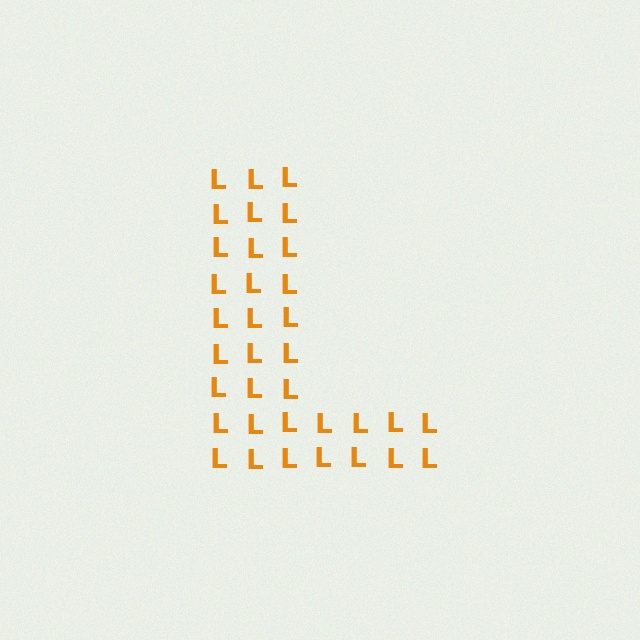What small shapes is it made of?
It is made of small letter L's.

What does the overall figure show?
The overall figure shows the letter L.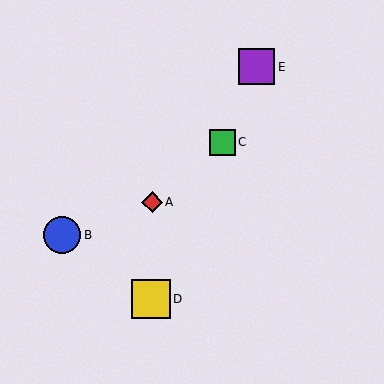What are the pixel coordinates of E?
Object E is at (257, 67).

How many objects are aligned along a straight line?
3 objects (C, D, E) are aligned along a straight line.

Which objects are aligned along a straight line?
Objects C, D, E are aligned along a straight line.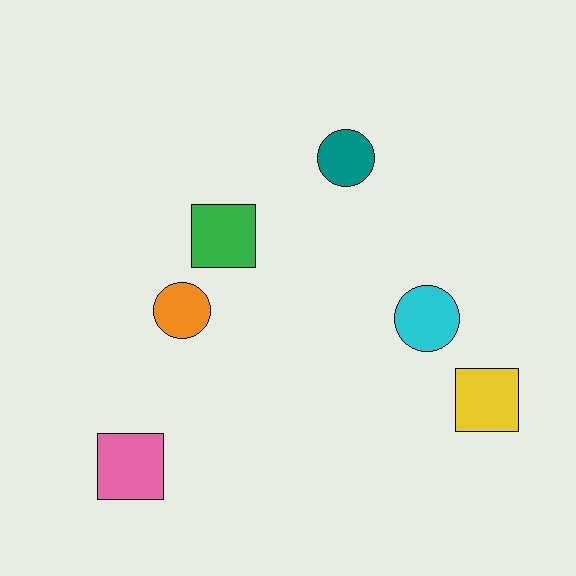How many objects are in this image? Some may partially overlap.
There are 6 objects.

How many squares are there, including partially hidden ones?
There are 3 squares.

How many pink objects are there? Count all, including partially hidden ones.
There is 1 pink object.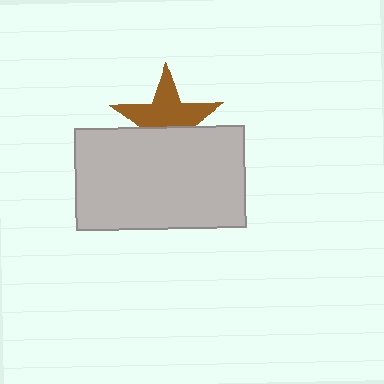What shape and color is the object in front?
The object in front is a light gray rectangle.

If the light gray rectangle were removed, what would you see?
You would see the complete brown star.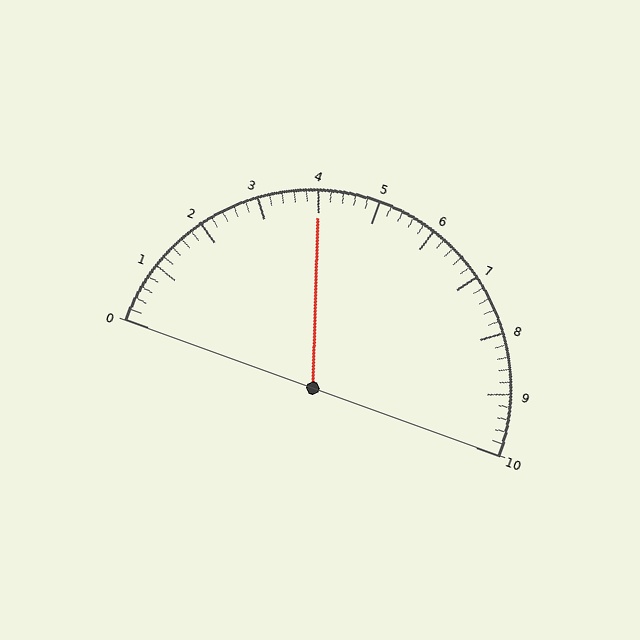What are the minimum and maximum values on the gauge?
The gauge ranges from 0 to 10.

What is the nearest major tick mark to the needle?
The nearest major tick mark is 4.